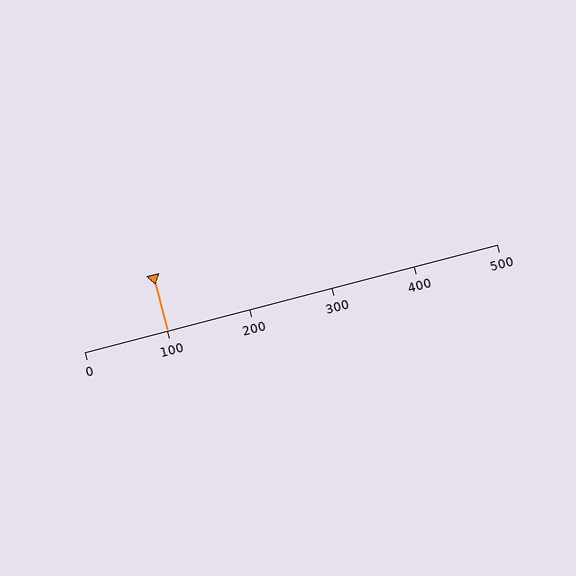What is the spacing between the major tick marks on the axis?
The major ticks are spaced 100 apart.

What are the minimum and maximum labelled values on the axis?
The axis runs from 0 to 500.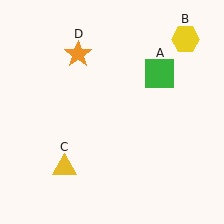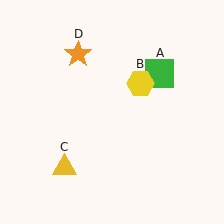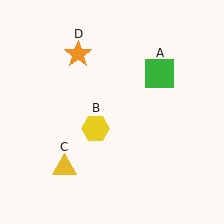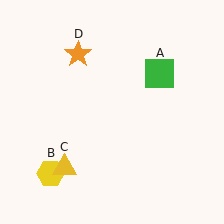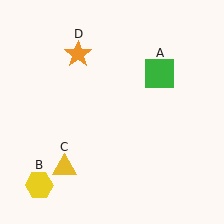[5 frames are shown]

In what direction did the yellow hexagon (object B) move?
The yellow hexagon (object B) moved down and to the left.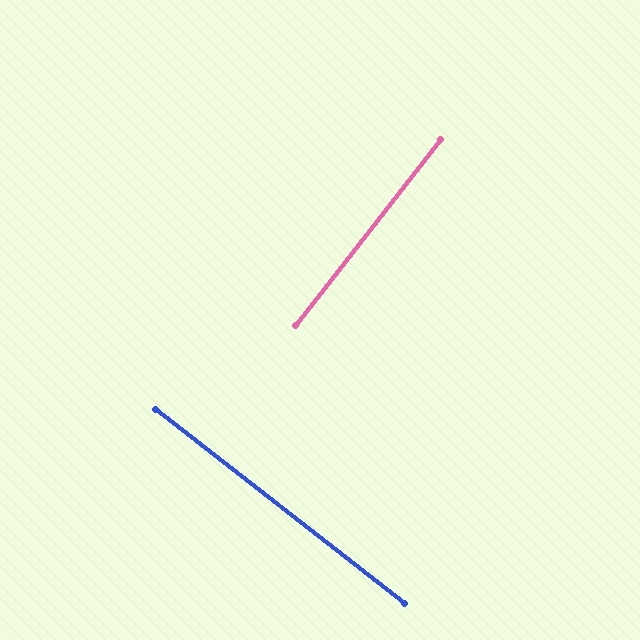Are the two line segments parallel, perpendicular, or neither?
Perpendicular — they meet at approximately 90°.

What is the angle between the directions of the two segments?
Approximately 90 degrees.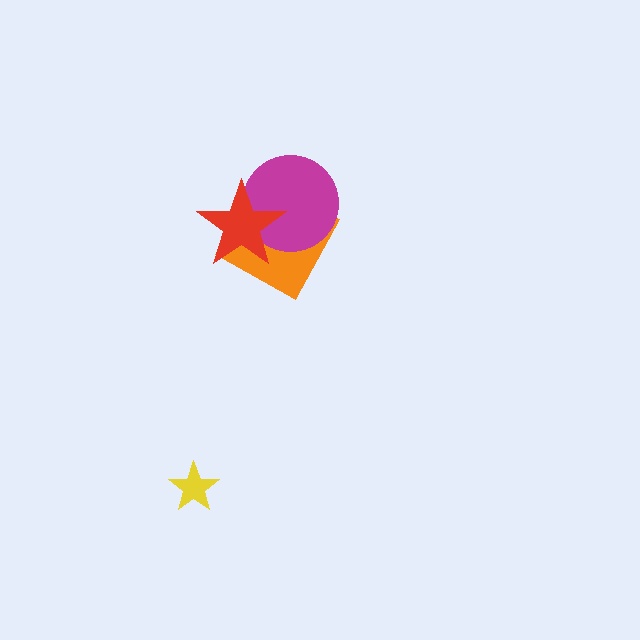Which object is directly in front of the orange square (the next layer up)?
The magenta circle is directly in front of the orange square.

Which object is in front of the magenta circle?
The red star is in front of the magenta circle.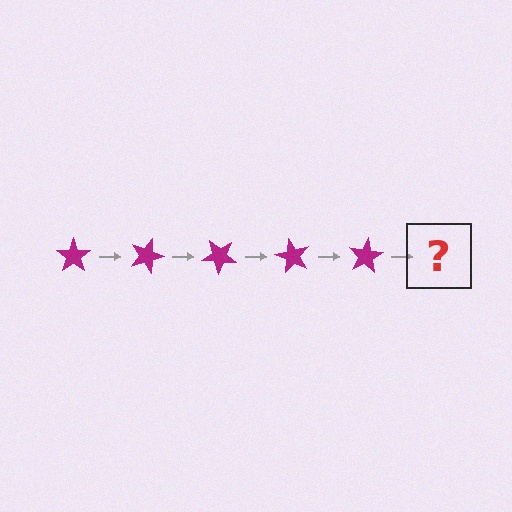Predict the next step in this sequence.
The next step is a magenta star rotated 100 degrees.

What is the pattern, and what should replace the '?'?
The pattern is that the star rotates 20 degrees each step. The '?' should be a magenta star rotated 100 degrees.